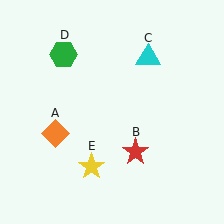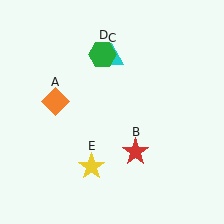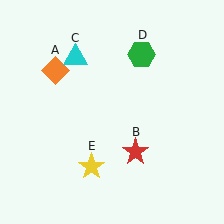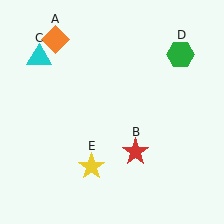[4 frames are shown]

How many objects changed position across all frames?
3 objects changed position: orange diamond (object A), cyan triangle (object C), green hexagon (object D).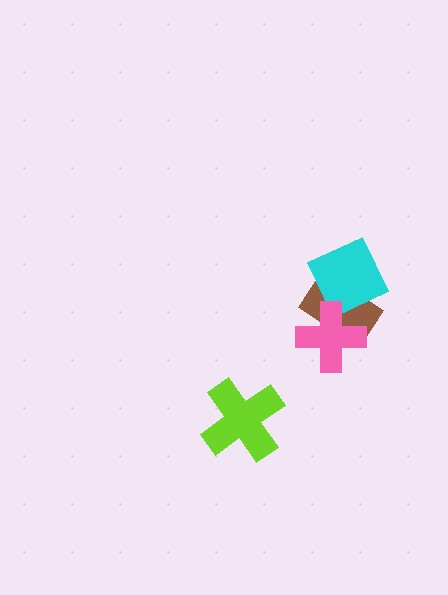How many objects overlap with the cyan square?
1 object overlaps with the cyan square.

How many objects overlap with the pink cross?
1 object overlaps with the pink cross.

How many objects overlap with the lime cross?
0 objects overlap with the lime cross.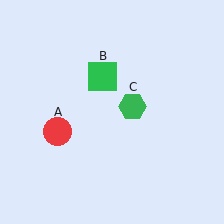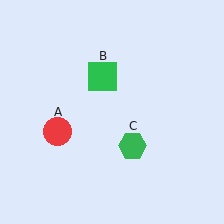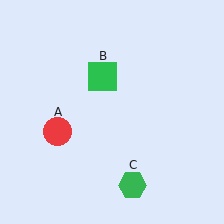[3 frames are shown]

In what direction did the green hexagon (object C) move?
The green hexagon (object C) moved down.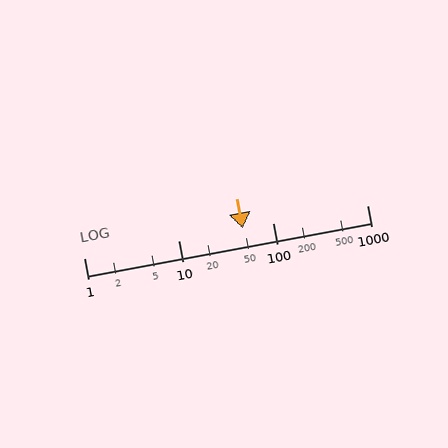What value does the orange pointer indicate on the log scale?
The pointer indicates approximately 48.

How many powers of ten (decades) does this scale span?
The scale spans 3 decades, from 1 to 1000.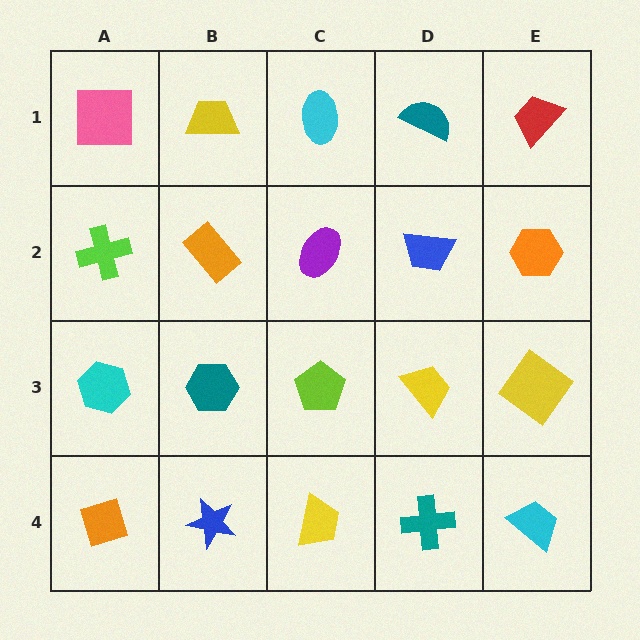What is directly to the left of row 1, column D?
A cyan ellipse.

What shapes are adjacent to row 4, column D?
A yellow trapezoid (row 3, column D), a yellow trapezoid (row 4, column C), a cyan trapezoid (row 4, column E).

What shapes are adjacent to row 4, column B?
A teal hexagon (row 3, column B), an orange diamond (row 4, column A), a yellow trapezoid (row 4, column C).